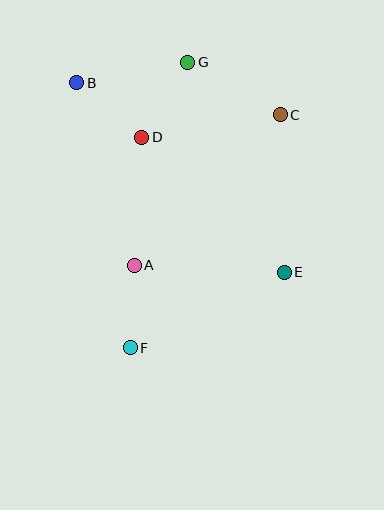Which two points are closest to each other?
Points A and F are closest to each other.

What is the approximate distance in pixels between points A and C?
The distance between A and C is approximately 210 pixels.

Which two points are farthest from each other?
Points F and G are farthest from each other.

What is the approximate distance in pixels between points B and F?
The distance between B and F is approximately 271 pixels.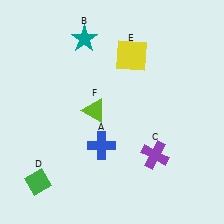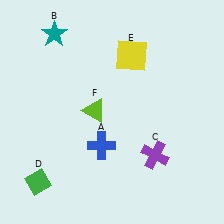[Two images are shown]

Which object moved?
The teal star (B) moved left.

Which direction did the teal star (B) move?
The teal star (B) moved left.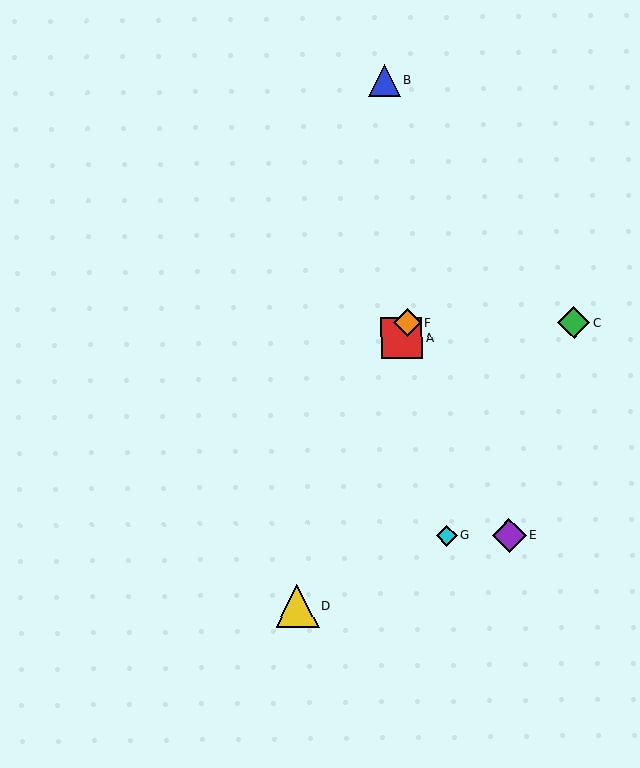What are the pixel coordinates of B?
Object B is at (384, 81).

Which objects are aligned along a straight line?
Objects A, D, F are aligned along a straight line.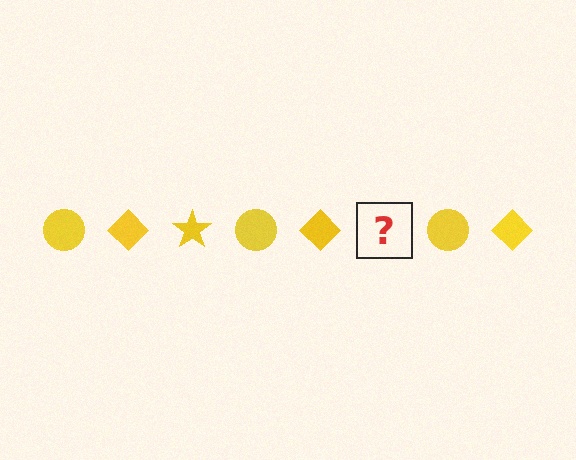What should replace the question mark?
The question mark should be replaced with a yellow star.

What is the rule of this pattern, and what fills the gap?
The rule is that the pattern cycles through circle, diamond, star shapes in yellow. The gap should be filled with a yellow star.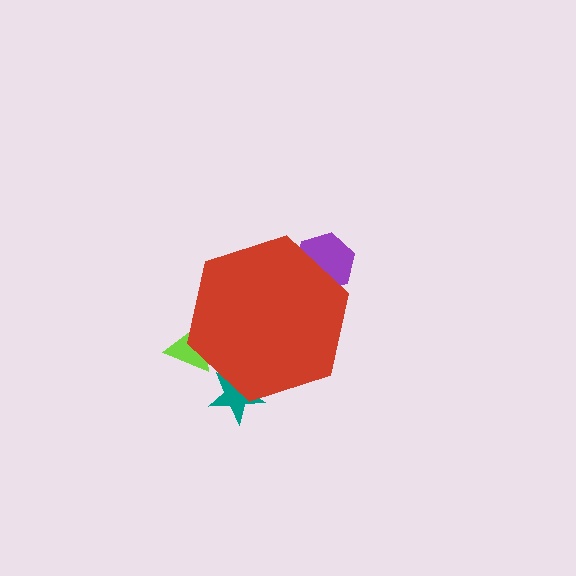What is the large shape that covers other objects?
A red hexagon.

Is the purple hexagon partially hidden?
Yes, the purple hexagon is partially hidden behind the red hexagon.